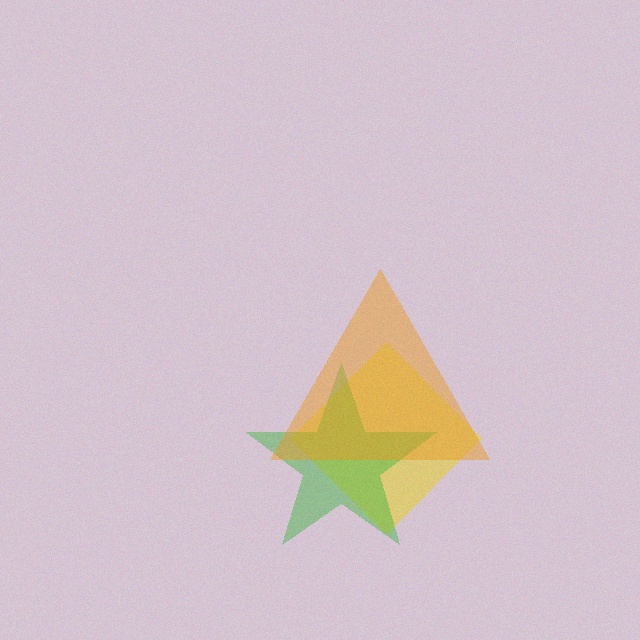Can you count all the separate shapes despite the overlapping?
Yes, there are 3 separate shapes.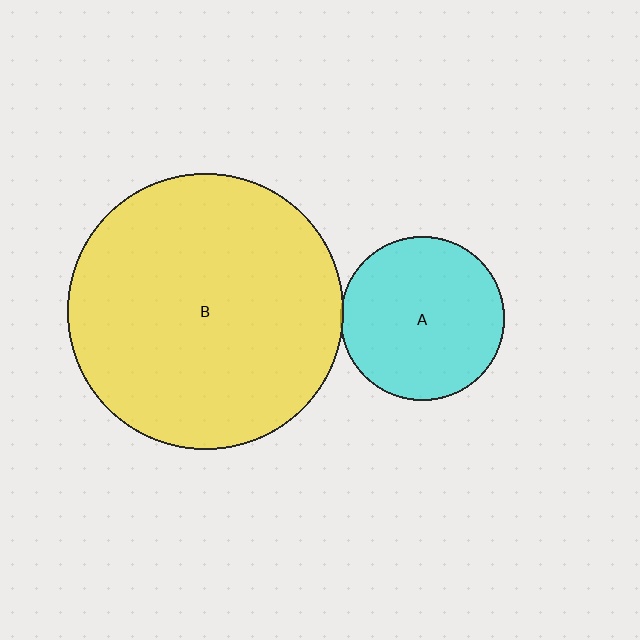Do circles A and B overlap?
Yes.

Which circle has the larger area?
Circle B (yellow).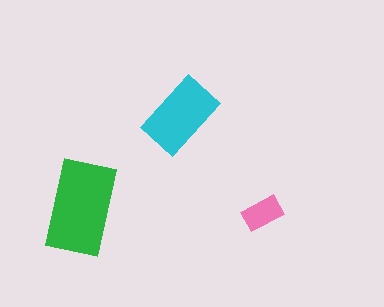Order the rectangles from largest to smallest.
the green one, the cyan one, the pink one.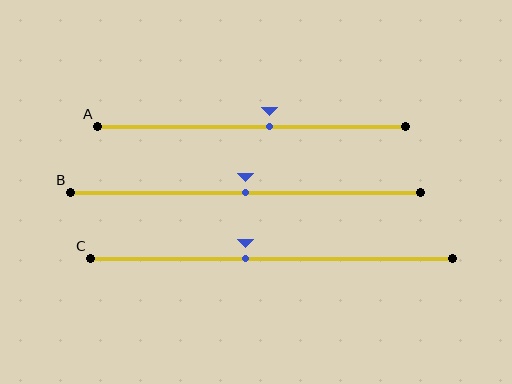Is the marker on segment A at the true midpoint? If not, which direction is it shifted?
No, the marker on segment A is shifted to the right by about 6% of the segment length.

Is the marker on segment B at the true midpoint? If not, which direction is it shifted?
Yes, the marker on segment B is at the true midpoint.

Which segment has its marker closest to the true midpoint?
Segment B has its marker closest to the true midpoint.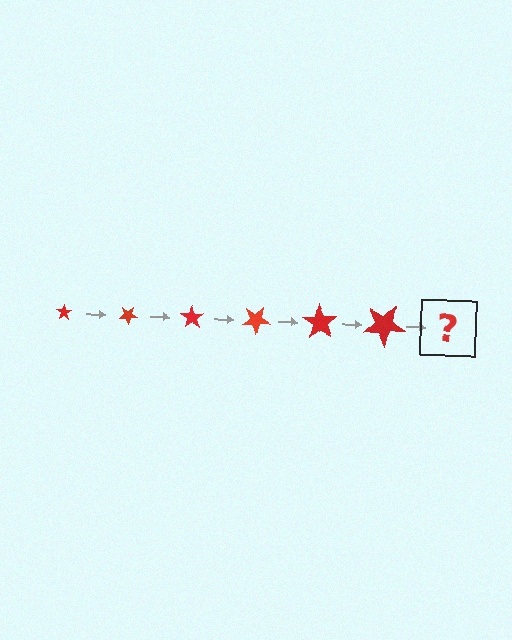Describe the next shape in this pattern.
It should be a star, larger than the previous one and rotated 210 degrees from the start.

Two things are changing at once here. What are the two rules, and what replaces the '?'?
The two rules are that the star grows larger each step and it rotates 35 degrees each step. The '?' should be a star, larger than the previous one and rotated 210 degrees from the start.